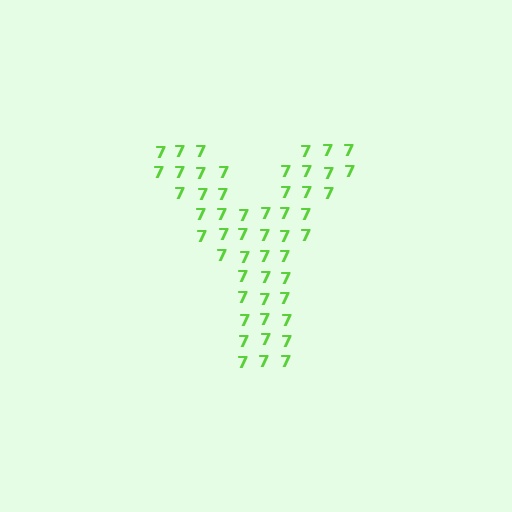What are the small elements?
The small elements are digit 7's.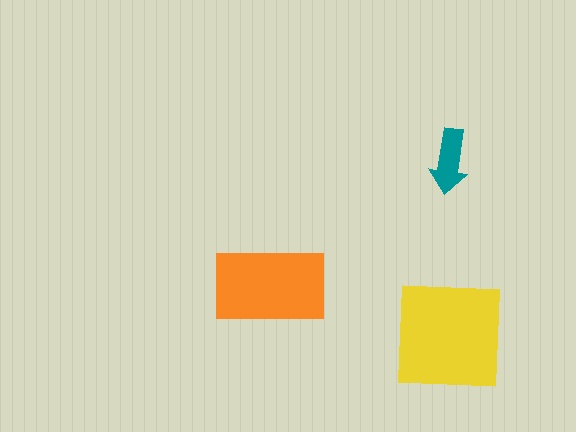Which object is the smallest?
The teal arrow.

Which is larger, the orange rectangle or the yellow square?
The yellow square.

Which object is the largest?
The yellow square.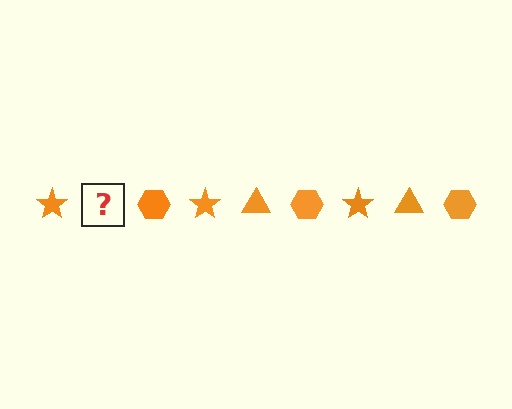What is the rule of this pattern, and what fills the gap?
The rule is that the pattern cycles through star, triangle, hexagon shapes in orange. The gap should be filled with an orange triangle.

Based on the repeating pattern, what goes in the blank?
The blank should be an orange triangle.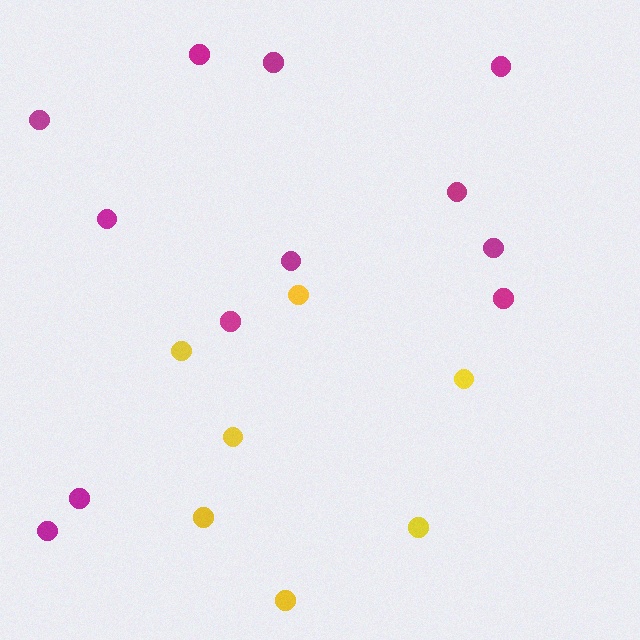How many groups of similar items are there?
There are 2 groups: one group of magenta circles (12) and one group of yellow circles (7).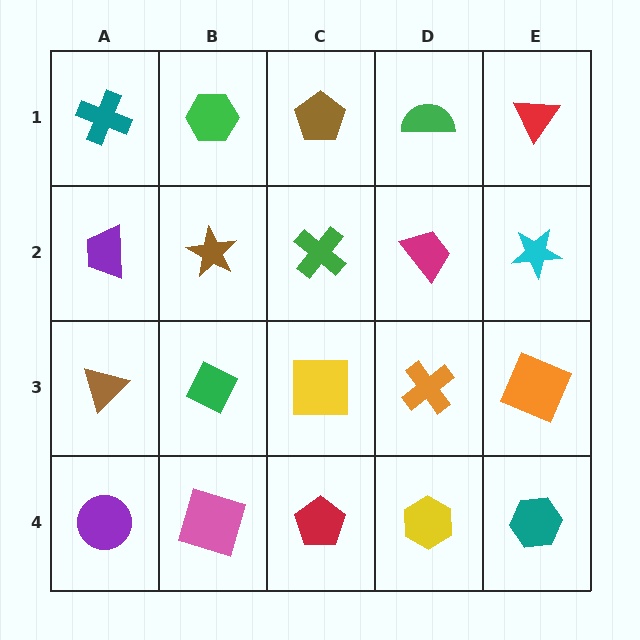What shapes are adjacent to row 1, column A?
A purple trapezoid (row 2, column A), a green hexagon (row 1, column B).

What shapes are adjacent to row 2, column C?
A brown pentagon (row 1, column C), a yellow square (row 3, column C), a brown star (row 2, column B), a magenta trapezoid (row 2, column D).